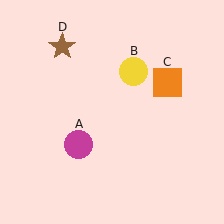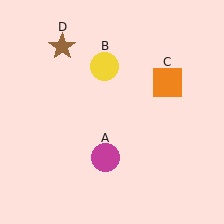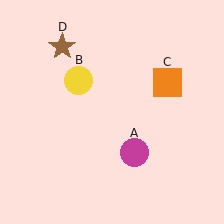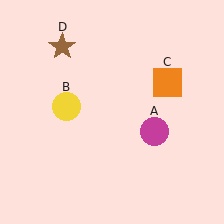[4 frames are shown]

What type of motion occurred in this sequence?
The magenta circle (object A), yellow circle (object B) rotated counterclockwise around the center of the scene.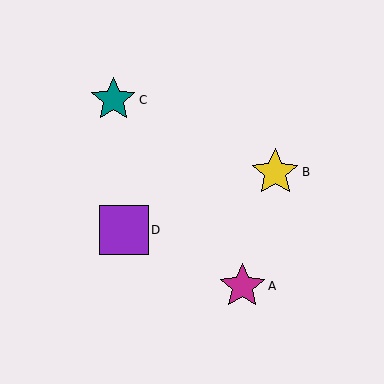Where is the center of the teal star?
The center of the teal star is at (113, 100).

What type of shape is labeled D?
Shape D is a purple square.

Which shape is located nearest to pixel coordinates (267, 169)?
The yellow star (labeled B) at (275, 172) is nearest to that location.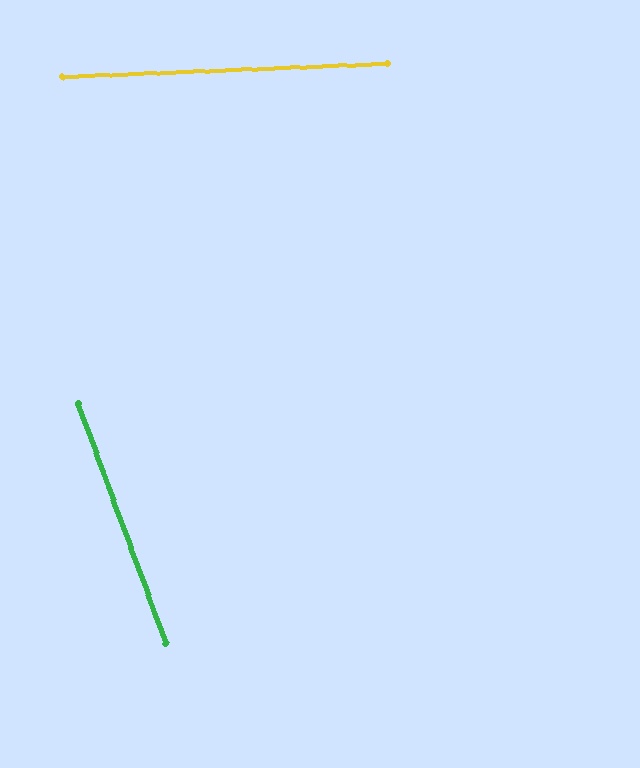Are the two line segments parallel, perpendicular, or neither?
Neither parallel nor perpendicular — they differ by about 72°.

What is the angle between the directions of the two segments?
Approximately 72 degrees.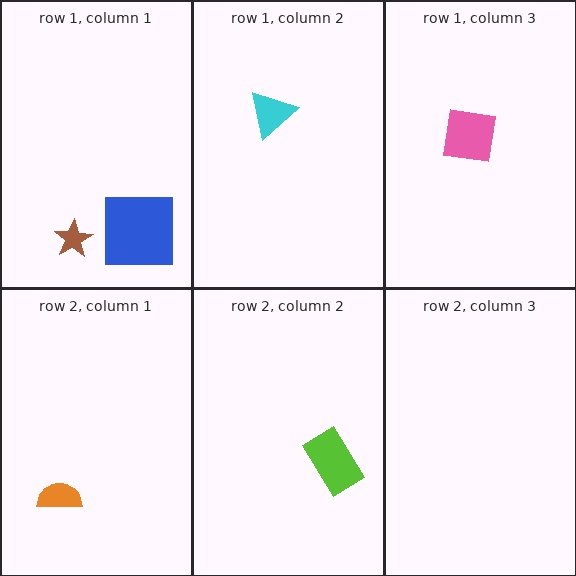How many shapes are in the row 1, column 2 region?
1.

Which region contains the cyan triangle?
The row 1, column 2 region.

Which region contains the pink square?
The row 1, column 3 region.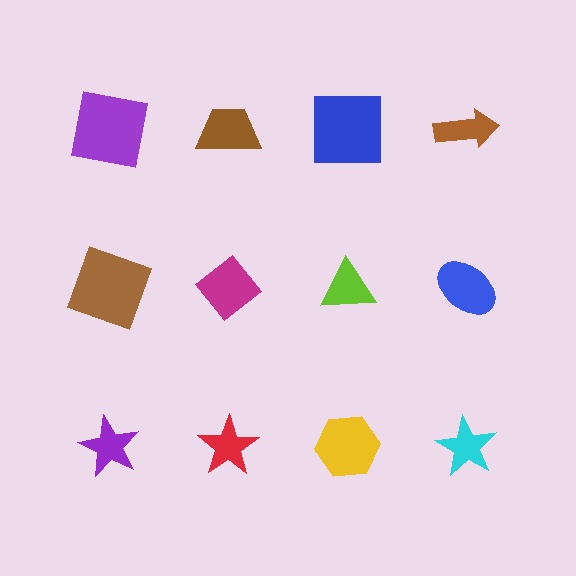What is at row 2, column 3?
A lime triangle.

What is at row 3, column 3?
A yellow hexagon.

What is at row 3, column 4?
A cyan star.